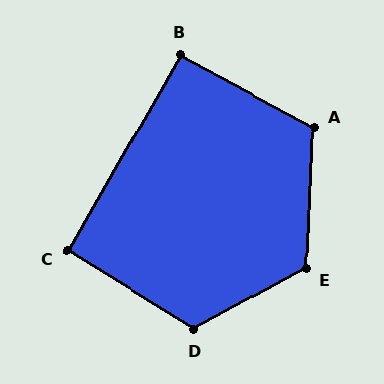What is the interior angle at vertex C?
Approximately 92 degrees (approximately right).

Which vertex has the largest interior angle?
E, at approximately 122 degrees.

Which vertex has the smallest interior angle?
B, at approximately 91 degrees.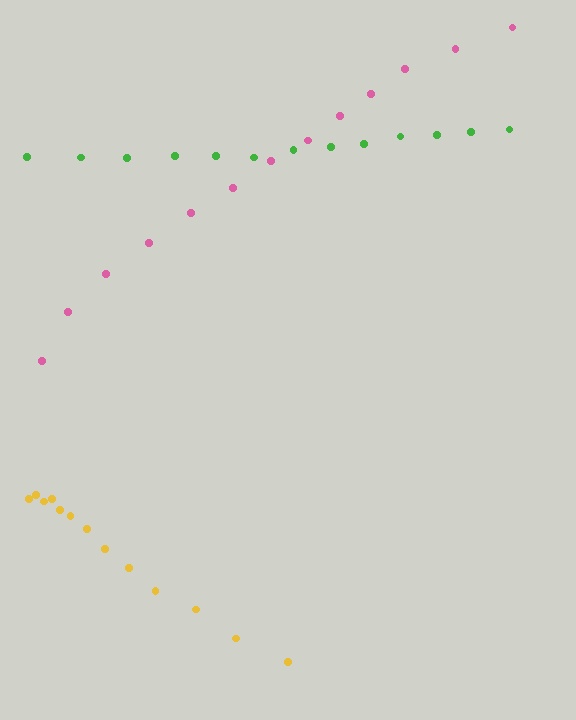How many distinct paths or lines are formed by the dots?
There are 3 distinct paths.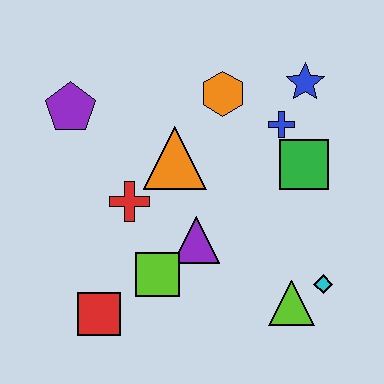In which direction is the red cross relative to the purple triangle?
The red cross is to the left of the purple triangle.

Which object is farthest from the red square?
The blue star is farthest from the red square.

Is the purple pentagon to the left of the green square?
Yes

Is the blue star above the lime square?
Yes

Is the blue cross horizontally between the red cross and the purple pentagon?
No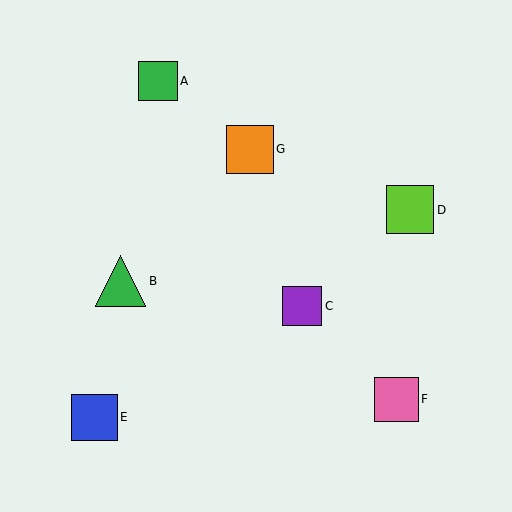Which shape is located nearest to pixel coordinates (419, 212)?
The lime square (labeled D) at (410, 210) is nearest to that location.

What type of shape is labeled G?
Shape G is an orange square.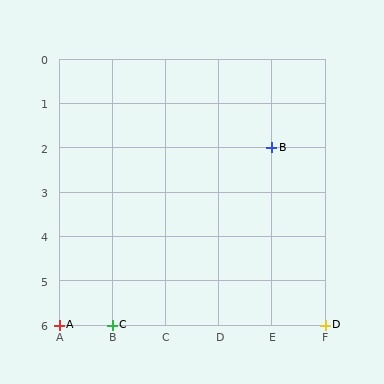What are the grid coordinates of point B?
Point B is at grid coordinates (E, 2).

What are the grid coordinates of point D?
Point D is at grid coordinates (F, 6).